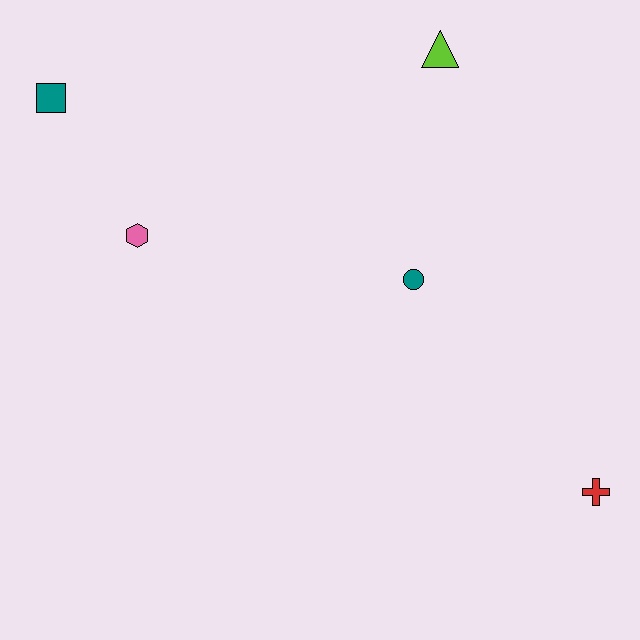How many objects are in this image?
There are 5 objects.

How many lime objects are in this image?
There is 1 lime object.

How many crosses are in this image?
There is 1 cross.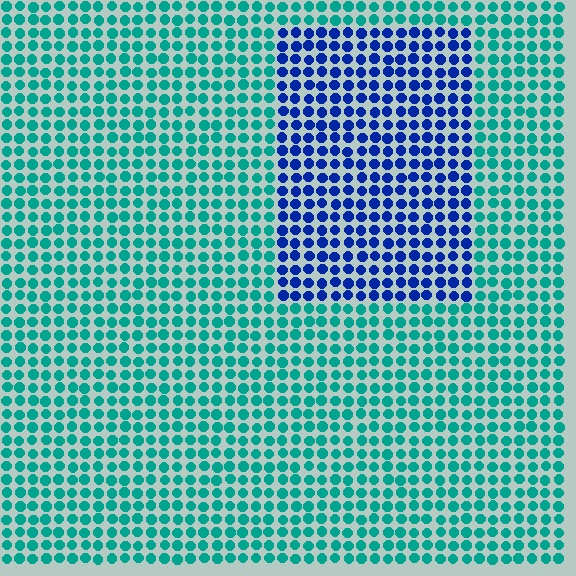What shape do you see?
I see a rectangle.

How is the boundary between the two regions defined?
The boundary is defined purely by a slight shift in hue (about 54 degrees). Spacing, size, and orientation are identical on both sides.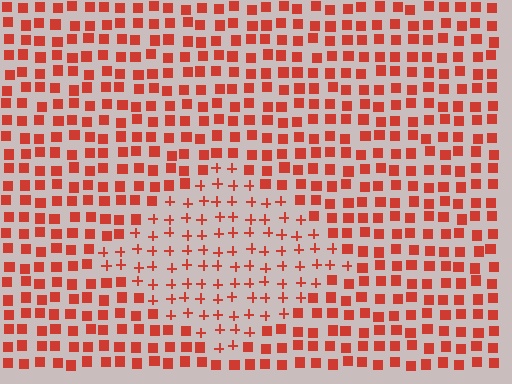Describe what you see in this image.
The image is filled with small red elements arranged in a uniform grid. A diamond-shaped region contains plus signs, while the surrounding area contains squares. The boundary is defined purely by the change in element shape.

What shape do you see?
I see a diamond.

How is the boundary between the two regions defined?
The boundary is defined by a change in element shape: plus signs inside vs. squares outside. All elements share the same color and spacing.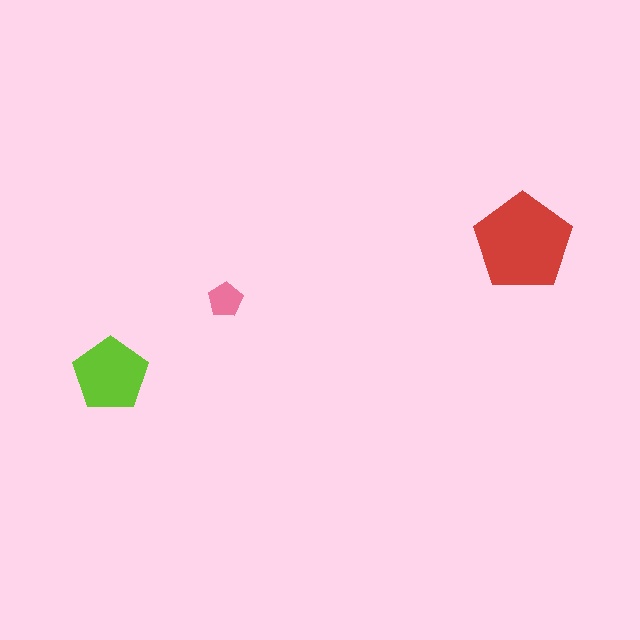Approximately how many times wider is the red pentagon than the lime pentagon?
About 1.5 times wider.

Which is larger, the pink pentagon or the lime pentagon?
The lime one.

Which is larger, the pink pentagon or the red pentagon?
The red one.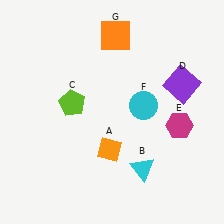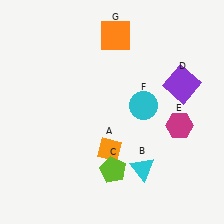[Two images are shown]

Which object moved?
The lime pentagon (C) moved down.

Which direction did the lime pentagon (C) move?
The lime pentagon (C) moved down.